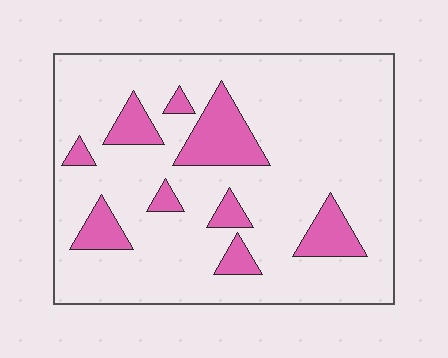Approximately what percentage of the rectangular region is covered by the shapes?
Approximately 15%.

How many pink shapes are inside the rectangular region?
9.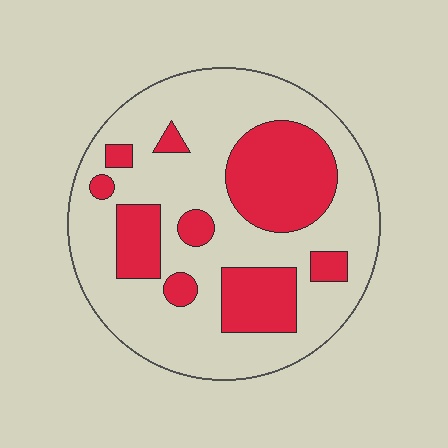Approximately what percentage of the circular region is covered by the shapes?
Approximately 30%.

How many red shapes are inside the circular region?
9.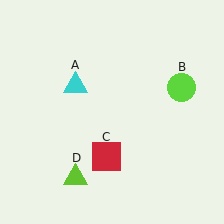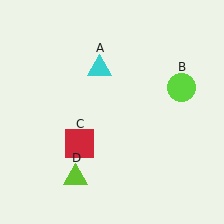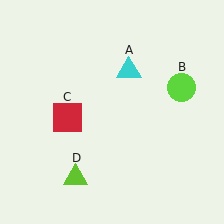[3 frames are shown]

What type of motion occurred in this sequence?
The cyan triangle (object A), red square (object C) rotated clockwise around the center of the scene.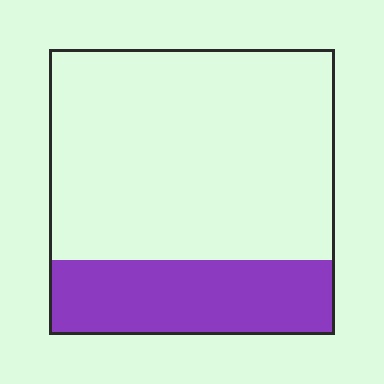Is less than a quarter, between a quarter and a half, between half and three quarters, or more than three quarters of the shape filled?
Between a quarter and a half.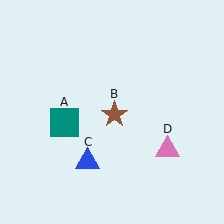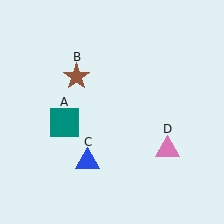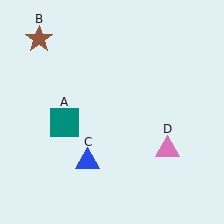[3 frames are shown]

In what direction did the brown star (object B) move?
The brown star (object B) moved up and to the left.